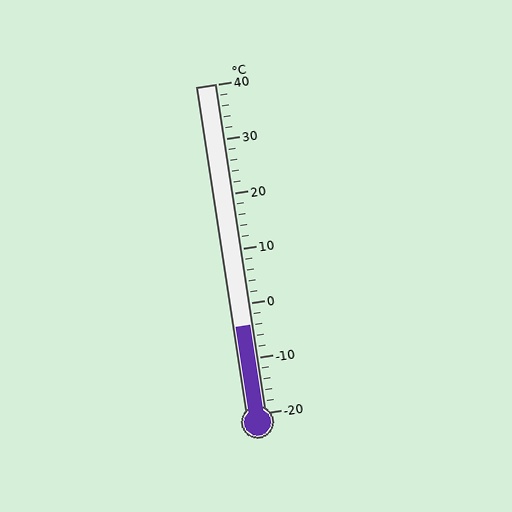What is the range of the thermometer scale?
The thermometer scale ranges from -20°C to 40°C.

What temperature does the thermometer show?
The thermometer shows approximately -4°C.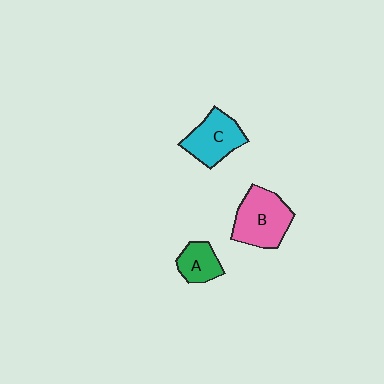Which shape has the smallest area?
Shape A (green).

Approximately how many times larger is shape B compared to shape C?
Approximately 1.2 times.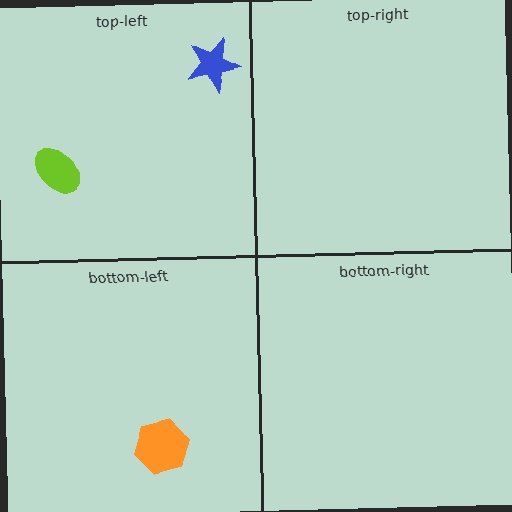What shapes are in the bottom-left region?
The orange hexagon.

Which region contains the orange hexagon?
The bottom-left region.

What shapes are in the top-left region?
The blue star, the lime ellipse.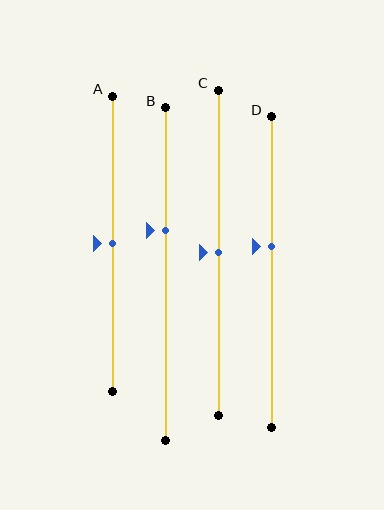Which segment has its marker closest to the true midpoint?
Segment A has its marker closest to the true midpoint.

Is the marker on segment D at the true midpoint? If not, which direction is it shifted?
No, the marker on segment D is shifted upward by about 8% of the segment length.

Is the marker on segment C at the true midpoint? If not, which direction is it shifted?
Yes, the marker on segment C is at the true midpoint.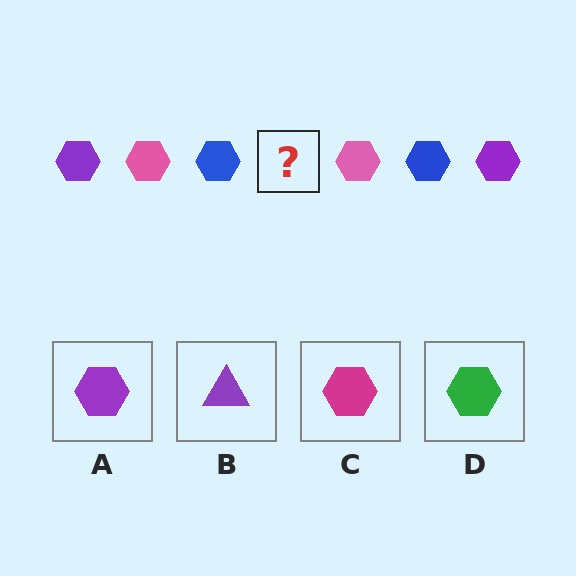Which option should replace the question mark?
Option A.